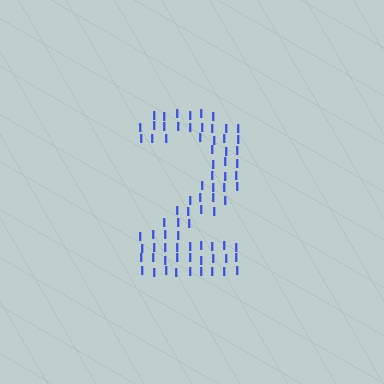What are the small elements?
The small elements are letter I's.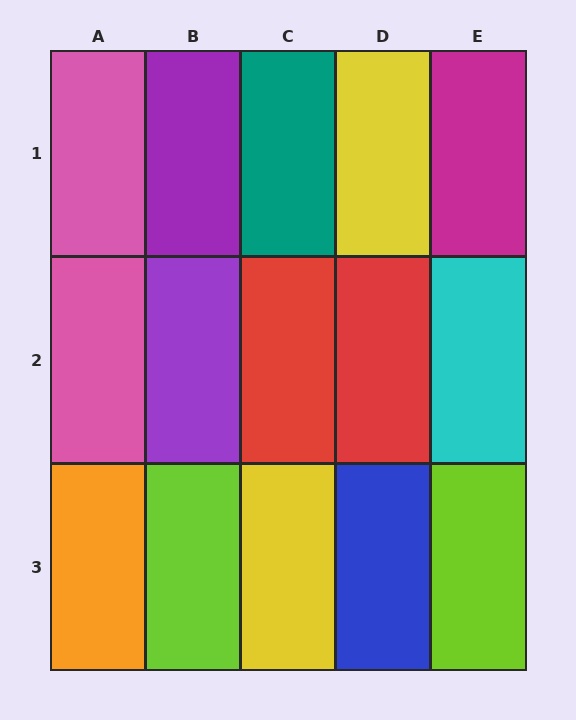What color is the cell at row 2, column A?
Pink.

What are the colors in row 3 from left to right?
Orange, lime, yellow, blue, lime.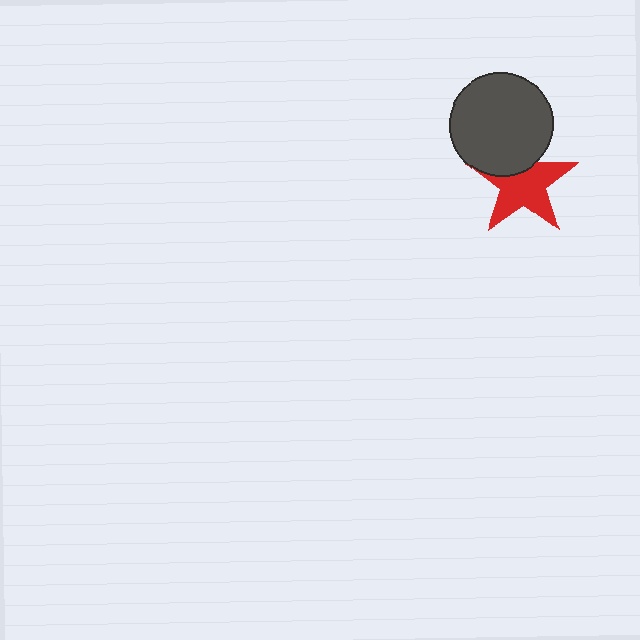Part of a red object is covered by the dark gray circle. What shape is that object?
It is a star.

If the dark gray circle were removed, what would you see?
You would see the complete red star.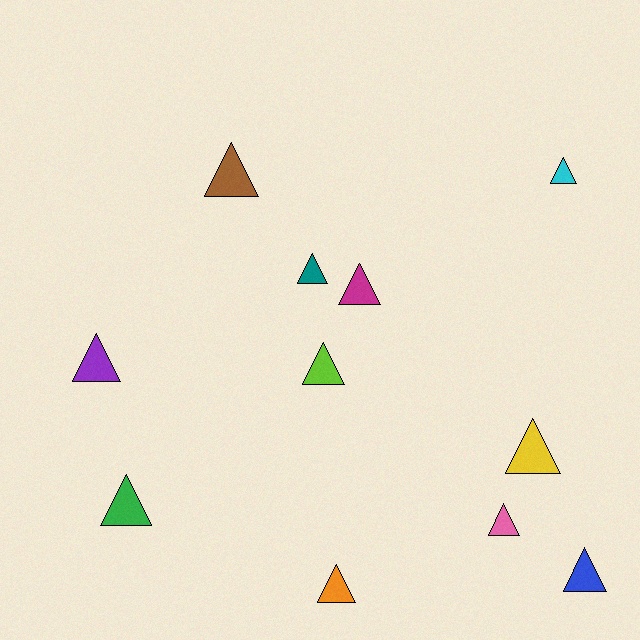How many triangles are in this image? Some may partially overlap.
There are 11 triangles.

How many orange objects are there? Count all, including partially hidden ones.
There is 1 orange object.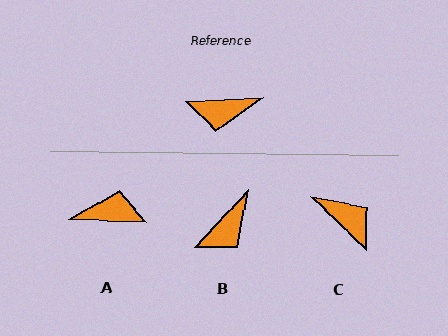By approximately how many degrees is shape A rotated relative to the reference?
Approximately 175 degrees counter-clockwise.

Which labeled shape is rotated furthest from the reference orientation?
A, about 175 degrees away.